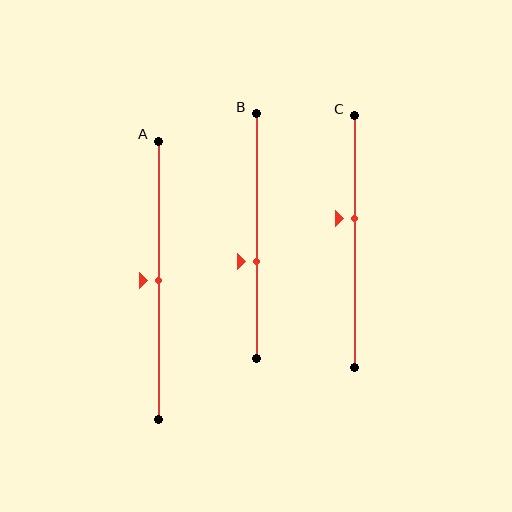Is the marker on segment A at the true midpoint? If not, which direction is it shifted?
Yes, the marker on segment A is at the true midpoint.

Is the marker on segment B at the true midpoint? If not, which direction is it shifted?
No, the marker on segment B is shifted downward by about 10% of the segment length.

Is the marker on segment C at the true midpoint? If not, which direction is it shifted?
No, the marker on segment C is shifted upward by about 9% of the segment length.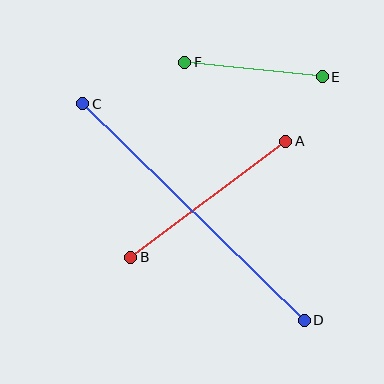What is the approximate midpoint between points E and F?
The midpoint is at approximately (253, 70) pixels.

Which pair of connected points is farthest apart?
Points C and D are farthest apart.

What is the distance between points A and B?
The distance is approximately 194 pixels.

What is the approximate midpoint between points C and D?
The midpoint is at approximately (194, 212) pixels.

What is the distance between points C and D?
The distance is approximately 309 pixels.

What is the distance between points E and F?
The distance is approximately 138 pixels.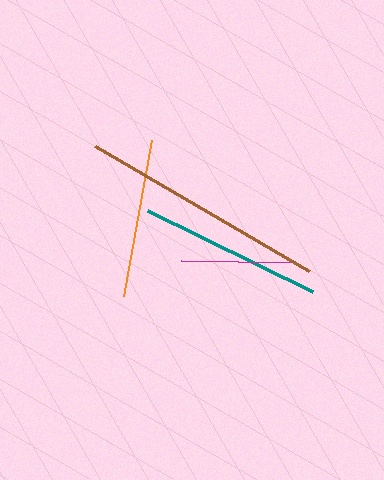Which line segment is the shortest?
The magenta line is the shortest at approximately 115 pixels.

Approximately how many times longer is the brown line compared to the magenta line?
The brown line is approximately 2.2 times the length of the magenta line.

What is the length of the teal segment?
The teal segment is approximately 184 pixels long.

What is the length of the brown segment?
The brown segment is approximately 247 pixels long.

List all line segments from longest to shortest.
From longest to shortest: brown, teal, orange, magenta.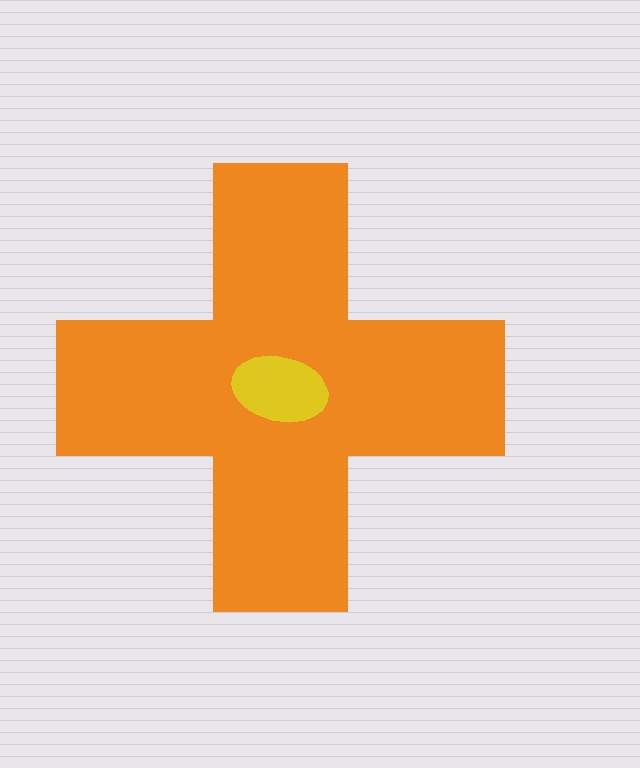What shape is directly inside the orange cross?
The yellow ellipse.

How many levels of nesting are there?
2.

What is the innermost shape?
The yellow ellipse.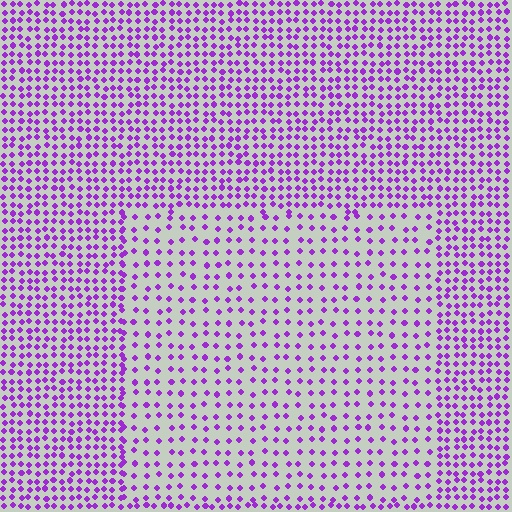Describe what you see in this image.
The image contains small purple elements arranged at two different densities. A rectangle-shaped region is visible where the elements are less densely packed than the surrounding area.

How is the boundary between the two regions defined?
The boundary is defined by a change in element density (approximately 2.0x ratio). All elements are the same color, size, and shape.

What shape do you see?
I see a rectangle.